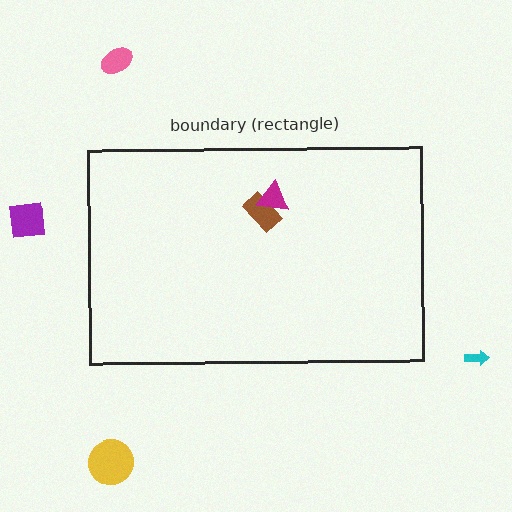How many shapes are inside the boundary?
2 inside, 4 outside.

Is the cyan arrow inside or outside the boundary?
Outside.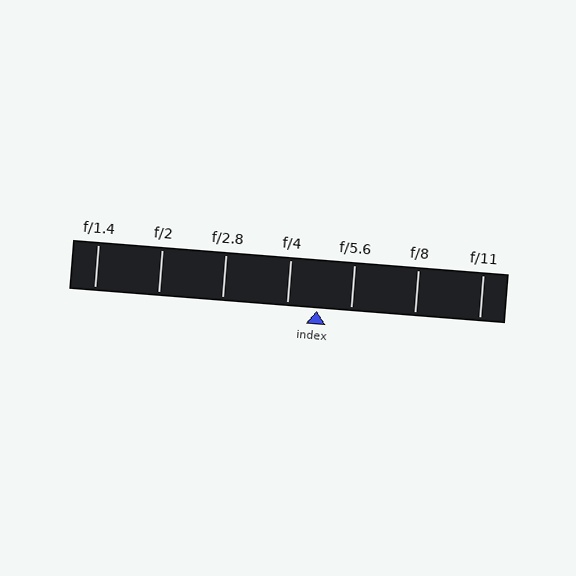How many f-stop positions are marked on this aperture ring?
There are 7 f-stop positions marked.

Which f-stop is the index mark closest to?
The index mark is closest to f/4.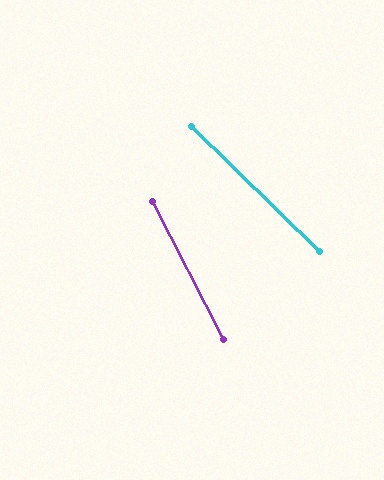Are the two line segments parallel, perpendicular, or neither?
Neither parallel nor perpendicular — they differ by about 19°.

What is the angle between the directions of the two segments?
Approximately 19 degrees.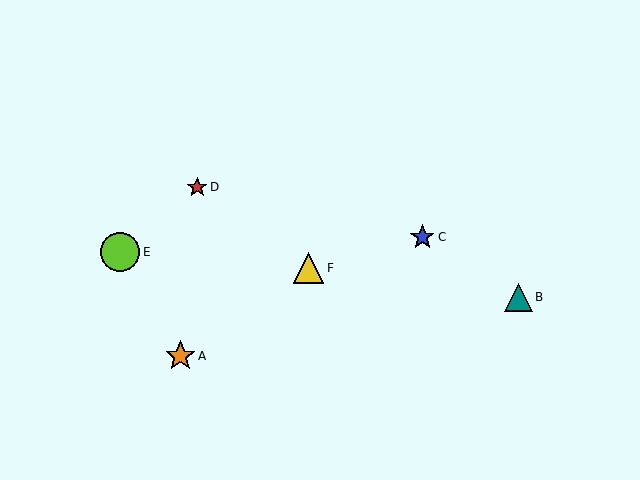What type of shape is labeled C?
Shape C is a blue star.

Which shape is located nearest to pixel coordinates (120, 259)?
The lime circle (labeled E) at (120, 252) is nearest to that location.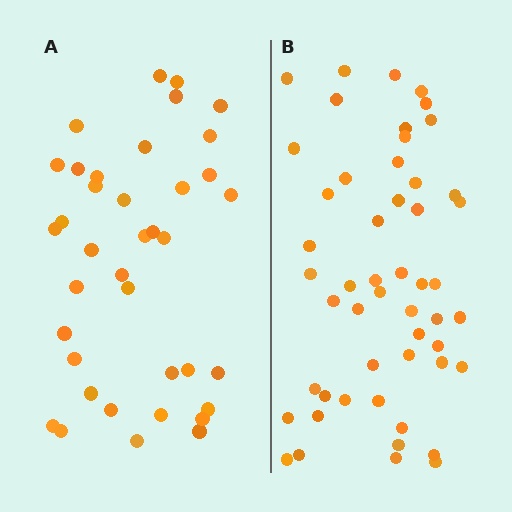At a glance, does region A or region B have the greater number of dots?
Region B (the right region) has more dots.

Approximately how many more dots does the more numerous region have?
Region B has approximately 15 more dots than region A.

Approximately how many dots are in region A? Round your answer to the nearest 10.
About 40 dots. (The exact count is 38, which rounds to 40.)